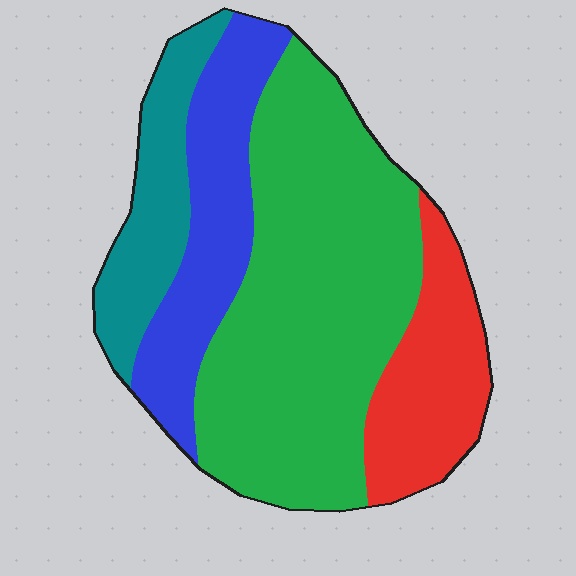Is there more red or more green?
Green.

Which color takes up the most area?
Green, at roughly 50%.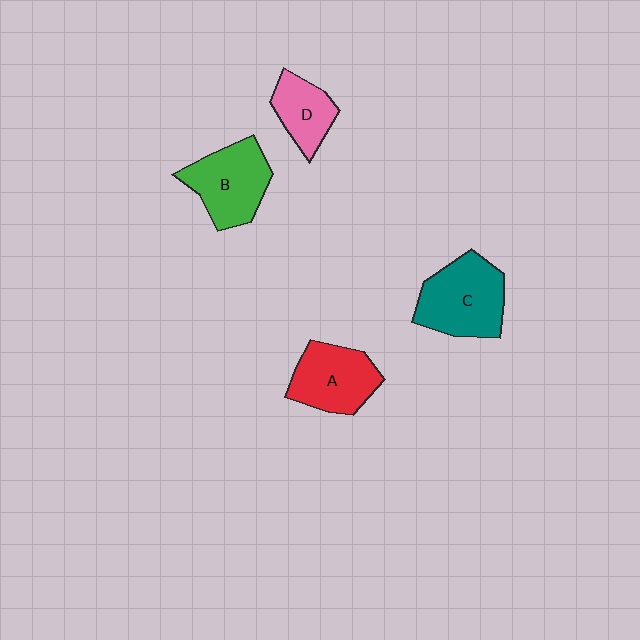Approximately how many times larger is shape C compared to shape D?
Approximately 1.7 times.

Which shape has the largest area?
Shape C (teal).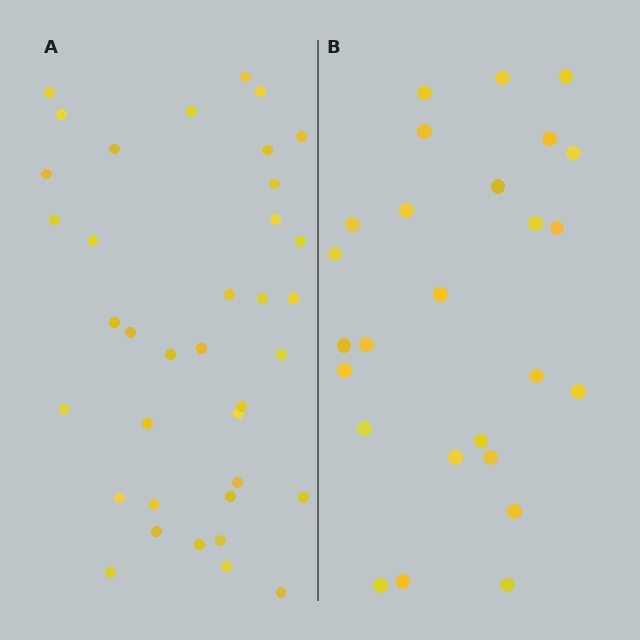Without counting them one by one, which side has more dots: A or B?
Region A (the left region) has more dots.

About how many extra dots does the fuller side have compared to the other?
Region A has roughly 12 or so more dots than region B.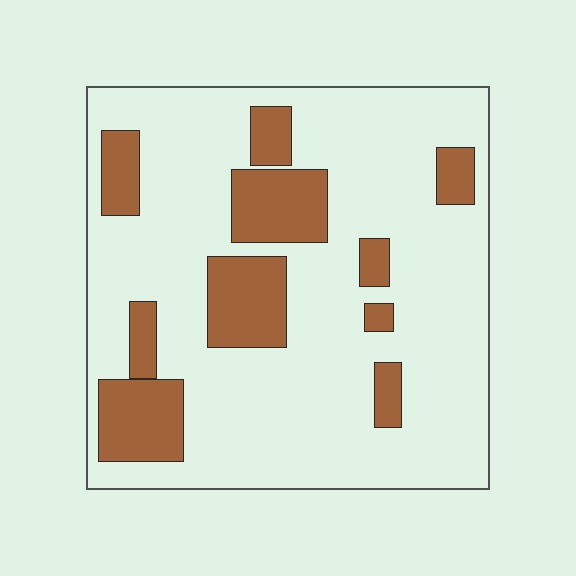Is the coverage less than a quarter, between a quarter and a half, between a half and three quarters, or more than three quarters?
Less than a quarter.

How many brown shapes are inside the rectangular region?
10.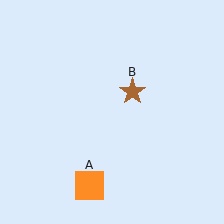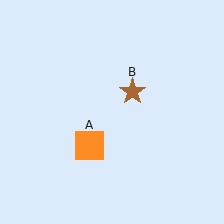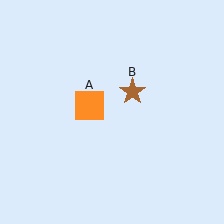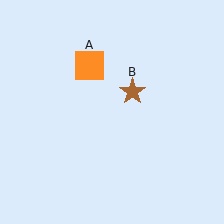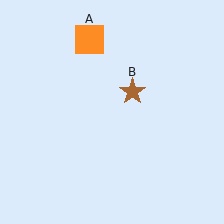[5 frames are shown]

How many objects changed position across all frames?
1 object changed position: orange square (object A).